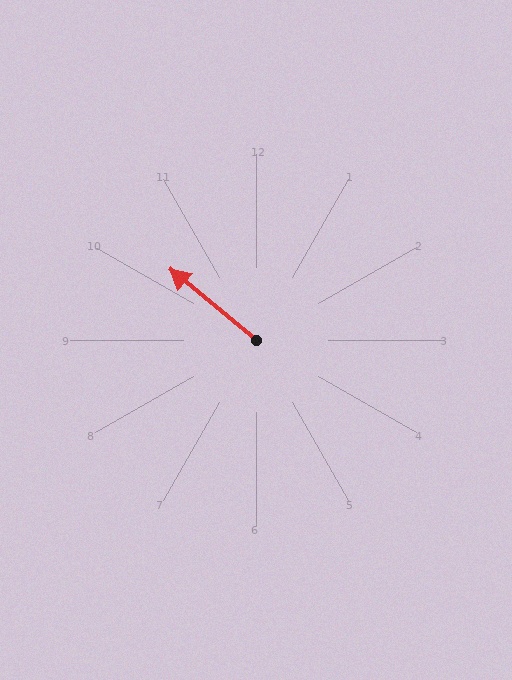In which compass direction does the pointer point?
Northwest.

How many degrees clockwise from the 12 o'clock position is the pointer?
Approximately 309 degrees.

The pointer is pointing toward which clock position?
Roughly 10 o'clock.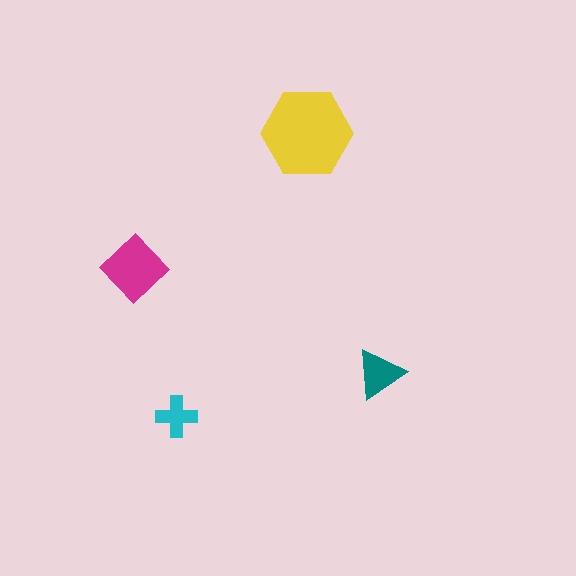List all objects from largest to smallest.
The yellow hexagon, the magenta diamond, the teal triangle, the cyan cross.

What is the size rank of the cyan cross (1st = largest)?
4th.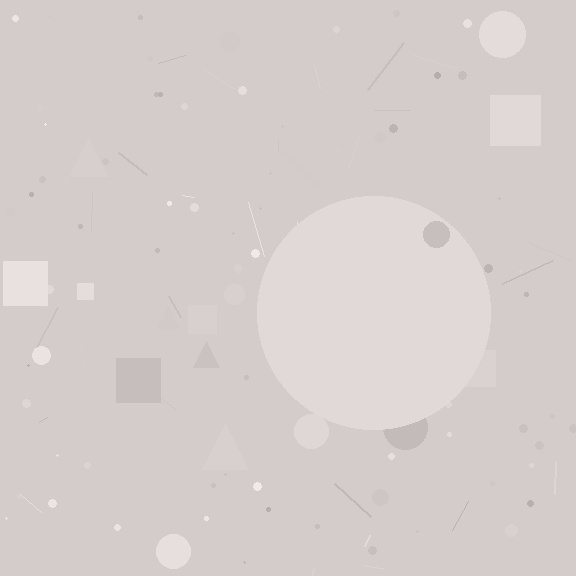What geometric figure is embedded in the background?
A circle is embedded in the background.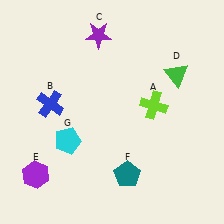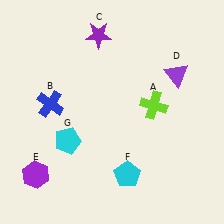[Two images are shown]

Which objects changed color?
D changed from green to purple. F changed from teal to cyan.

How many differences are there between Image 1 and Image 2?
There are 2 differences between the two images.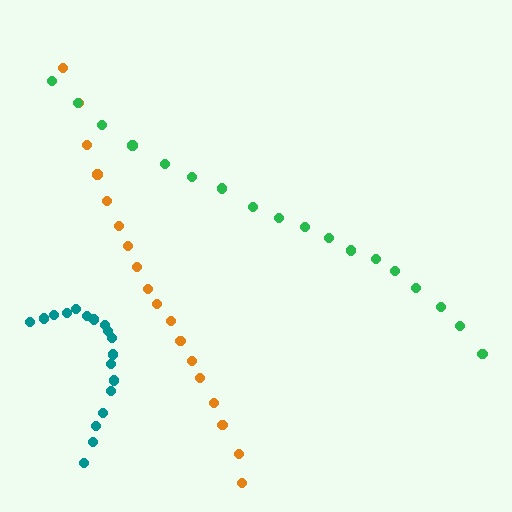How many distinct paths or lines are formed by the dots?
There are 3 distinct paths.